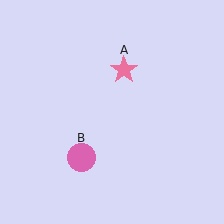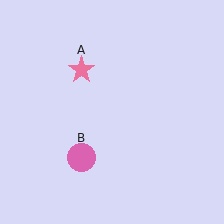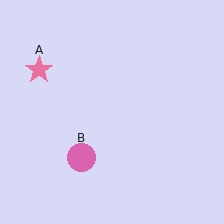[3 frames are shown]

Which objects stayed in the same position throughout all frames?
Pink circle (object B) remained stationary.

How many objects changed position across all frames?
1 object changed position: pink star (object A).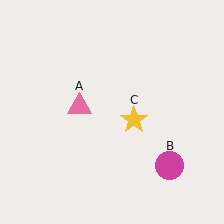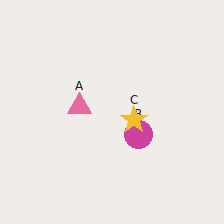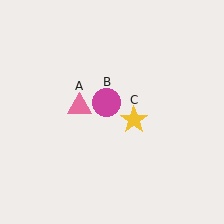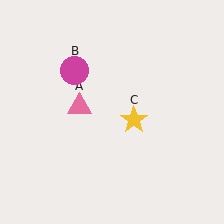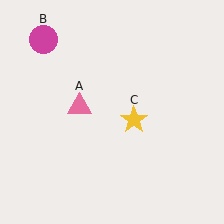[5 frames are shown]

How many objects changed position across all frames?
1 object changed position: magenta circle (object B).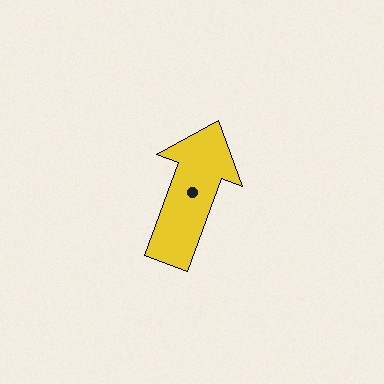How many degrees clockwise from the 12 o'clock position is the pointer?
Approximately 20 degrees.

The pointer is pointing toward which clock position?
Roughly 1 o'clock.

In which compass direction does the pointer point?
North.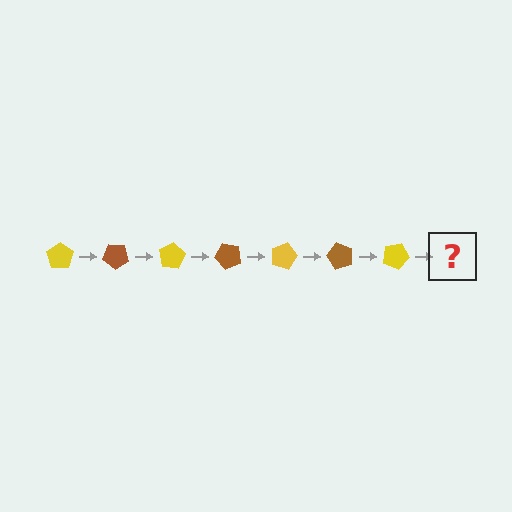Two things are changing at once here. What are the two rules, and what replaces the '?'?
The two rules are that it rotates 40 degrees each step and the color cycles through yellow and brown. The '?' should be a brown pentagon, rotated 280 degrees from the start.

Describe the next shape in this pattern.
It should be a brown pentagon, rotated 280 degrees from the start.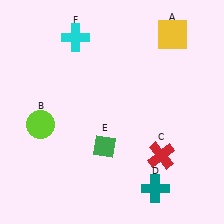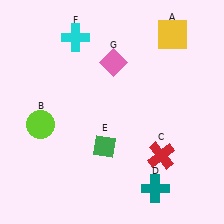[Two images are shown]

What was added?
A pink diamond (G) was added in Image 2.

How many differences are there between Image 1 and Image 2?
There is 1 difference between the two images.